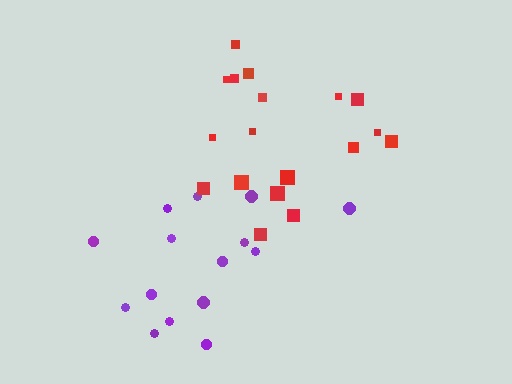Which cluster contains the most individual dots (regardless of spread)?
Red (18).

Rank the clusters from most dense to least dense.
red, purple.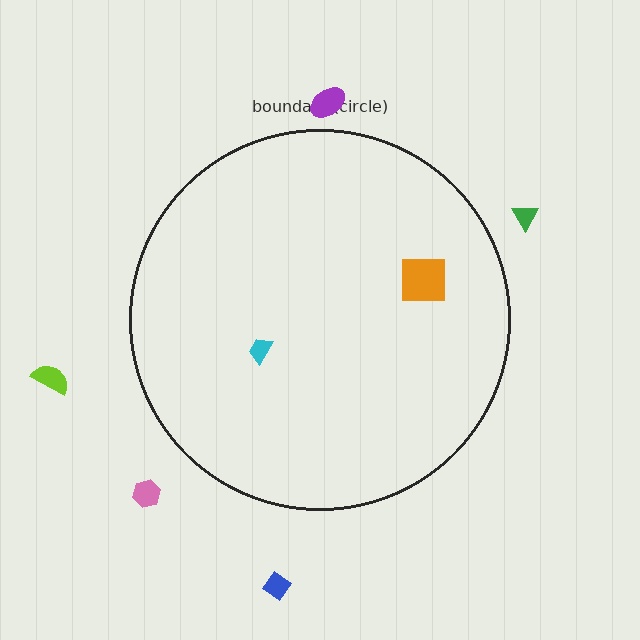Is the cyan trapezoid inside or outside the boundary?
Inside.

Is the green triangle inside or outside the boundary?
Outside.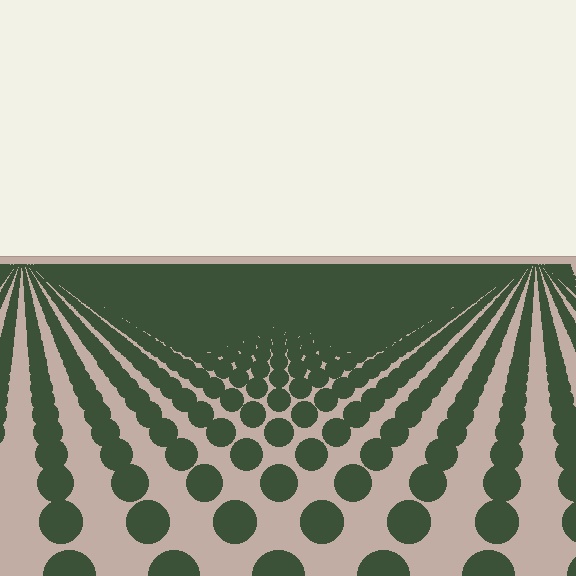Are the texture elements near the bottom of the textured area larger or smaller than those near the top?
Larger. Near the bottom, elements are closer to the viewer and appear at a bigger on-screen size.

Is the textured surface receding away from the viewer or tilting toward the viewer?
The surface is receding away from the viewer. Texture elements get smaller and denser toward the top.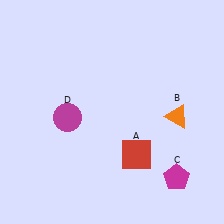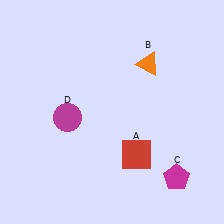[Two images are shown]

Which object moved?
The orange triangle (B) moved up.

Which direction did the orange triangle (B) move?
The orange triangle (B) moved up.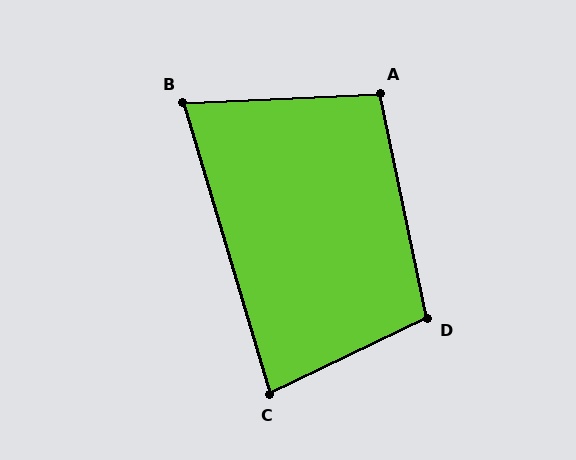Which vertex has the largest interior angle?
D, at approximately 104 degrees.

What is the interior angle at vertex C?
Approximately 81 degrees (acute).